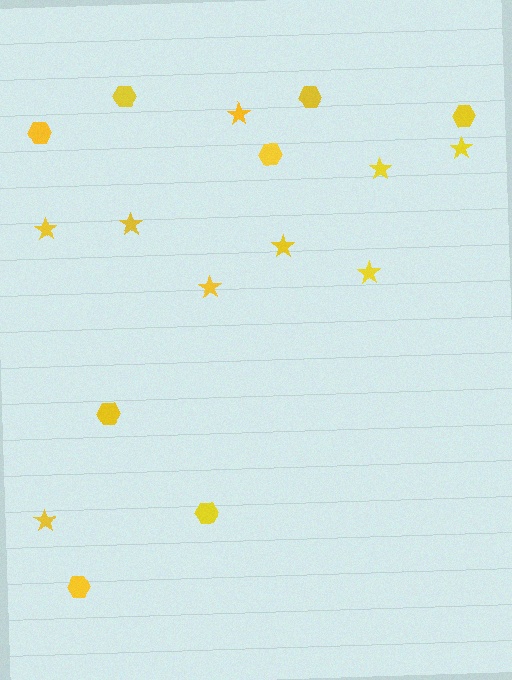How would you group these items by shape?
There are 2 groups: one group of hexagons (8) and one group of stars (9).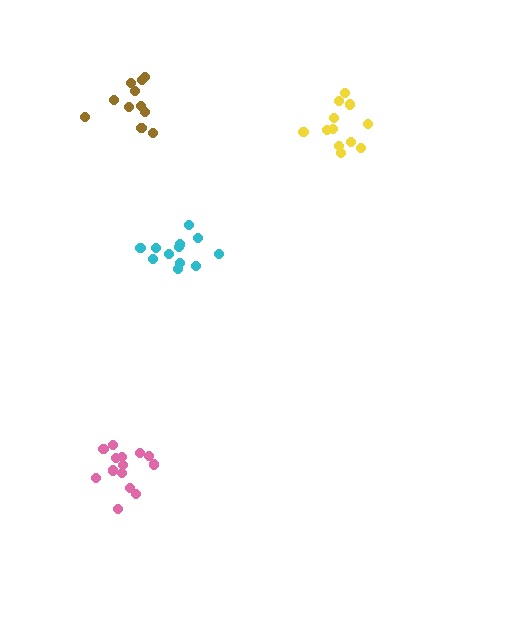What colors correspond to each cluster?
The clusters are colored: cyan, brown, yellow, pink.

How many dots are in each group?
Group 1: 12 dots, Group 2: 11 dots, Group 3: 12 dots, Group 4: 14 dots (49 total).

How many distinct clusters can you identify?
There are 4 distinct clusters.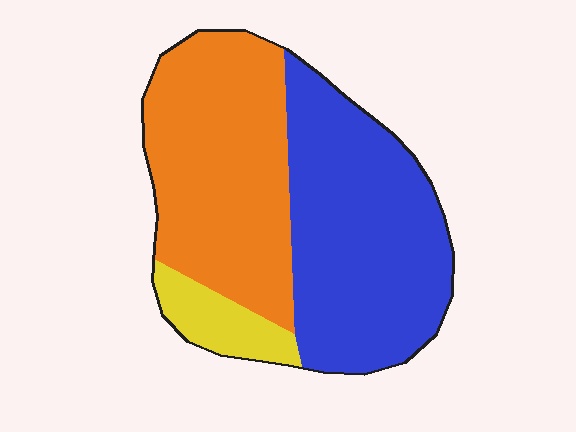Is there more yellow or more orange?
Orange.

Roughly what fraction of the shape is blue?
Blue covers 47% of the shape.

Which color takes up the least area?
Yellow, at roughly 10%.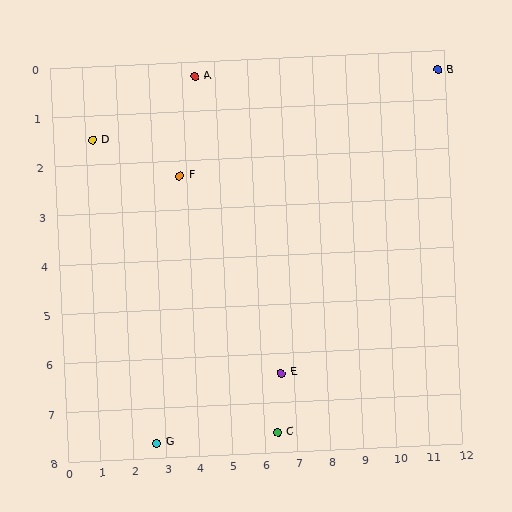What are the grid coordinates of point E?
Point E is at approximately (6.6, 6.4).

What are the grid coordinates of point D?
Point D is at approximately (1.2, 1.5).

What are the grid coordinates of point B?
Point B is at approximately (11.8, 0.4).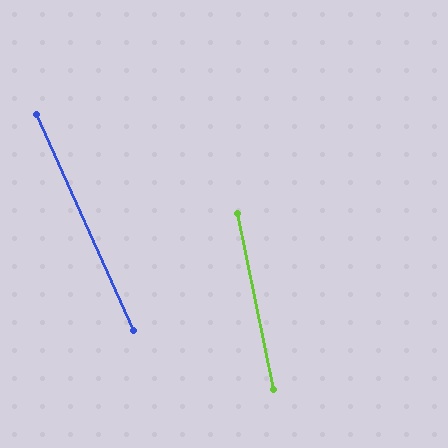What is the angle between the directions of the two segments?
Approximately 13 degrees.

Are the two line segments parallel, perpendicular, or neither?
Neither parallel nor perpendicular — they differ by about 13°.